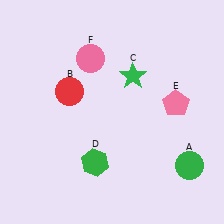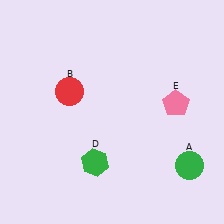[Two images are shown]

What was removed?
The pink circle (F), the green star (C) were removed in Image 2.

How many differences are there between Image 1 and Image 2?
There are 2 differences between the two images.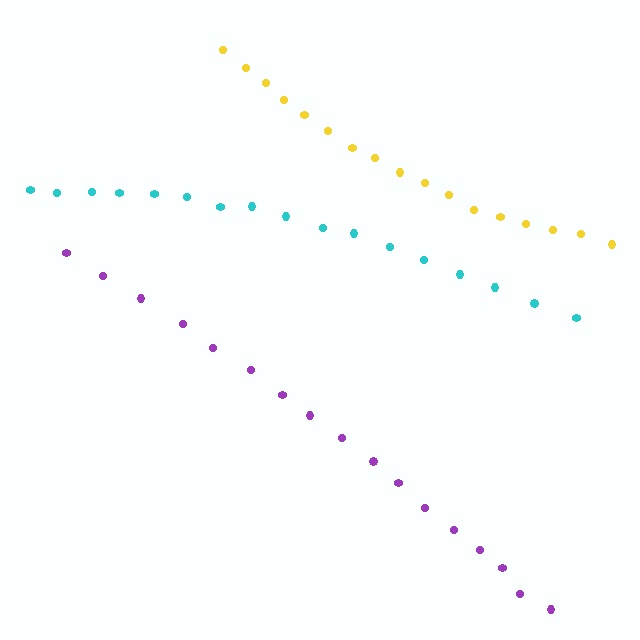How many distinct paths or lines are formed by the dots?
There are 3 distinct paths.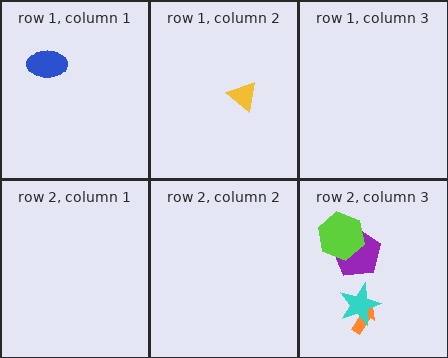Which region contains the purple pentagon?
The row 2, column 3 region.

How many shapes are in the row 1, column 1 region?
1.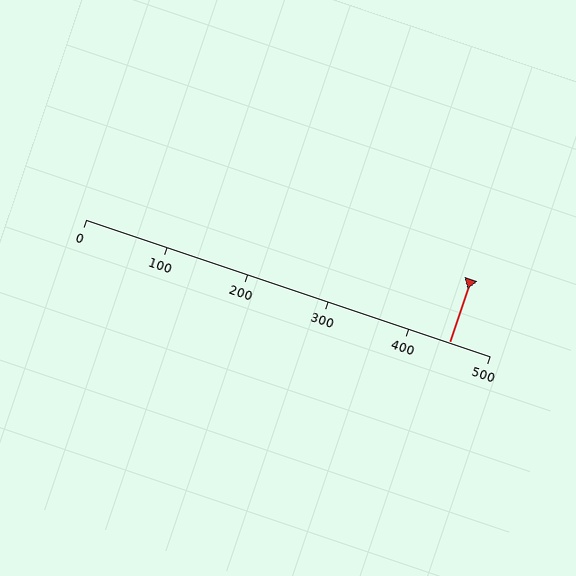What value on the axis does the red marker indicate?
The marker indicates approximately 450.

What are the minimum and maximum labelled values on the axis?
The axis runs from 0 to 500.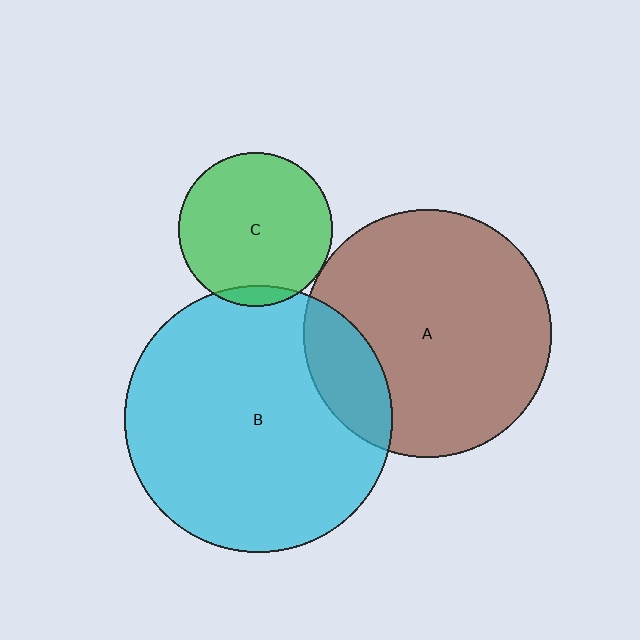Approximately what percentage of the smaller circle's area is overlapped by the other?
Approximately 5%.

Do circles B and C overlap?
Yes.